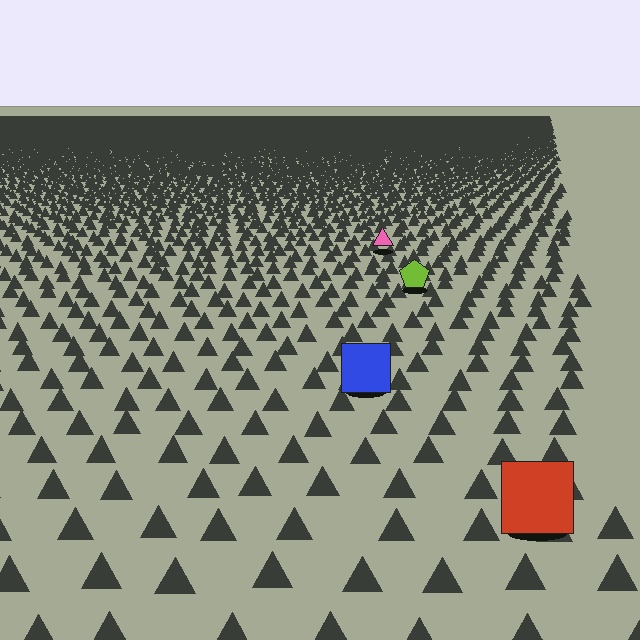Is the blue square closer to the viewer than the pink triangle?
Yes. The blue square is closer — you can tell from the texture gradient: the ground texture is coarser near it.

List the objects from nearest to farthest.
From nearest to farthest: the red square, the blue square, the lime pentagon, the pink triangle.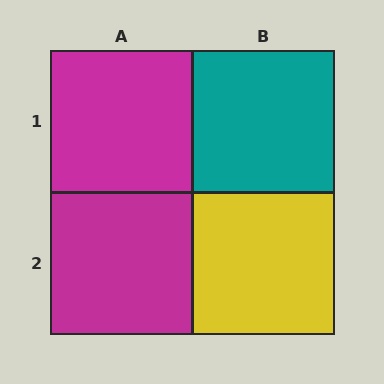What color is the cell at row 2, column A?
Magenta.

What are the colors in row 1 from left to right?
Magenta, teal.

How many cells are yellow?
1 cell is yellow.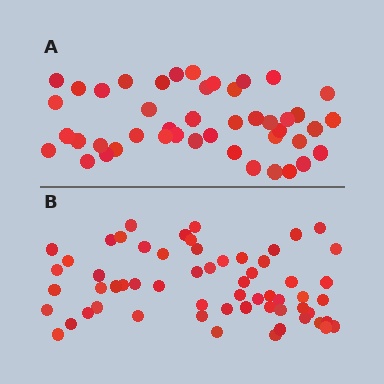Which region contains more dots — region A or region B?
Region B (the bottom region) has more dots.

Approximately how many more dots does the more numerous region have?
Region B has approximately 15 more dots than region A.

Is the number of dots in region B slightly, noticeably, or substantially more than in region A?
Region B has noticeably more, but not dramatically so. The ratio is roughly 1.3 to 1.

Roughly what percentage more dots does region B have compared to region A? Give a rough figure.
About 35% more.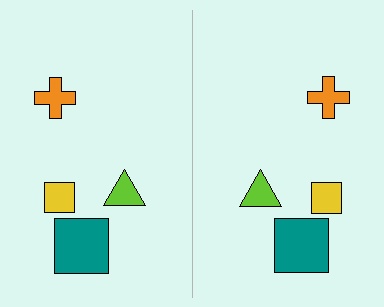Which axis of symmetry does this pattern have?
The pattern has a vertical axis of symmetry running through the center of the image.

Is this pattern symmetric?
Yes, this pattern has bilateral (reflection) symmetry.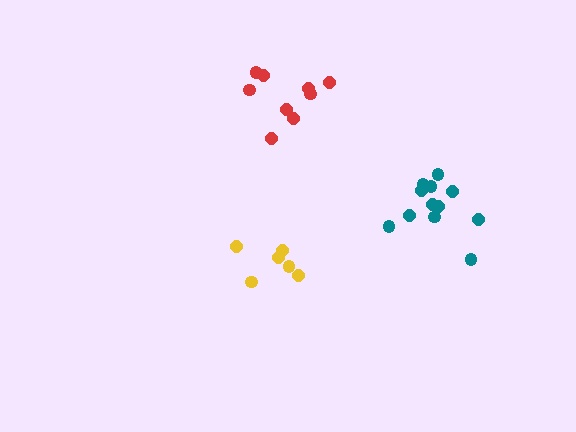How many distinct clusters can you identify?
There are 3 distinct clusters.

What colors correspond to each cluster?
The clusters are colored: red, yellow, teal.